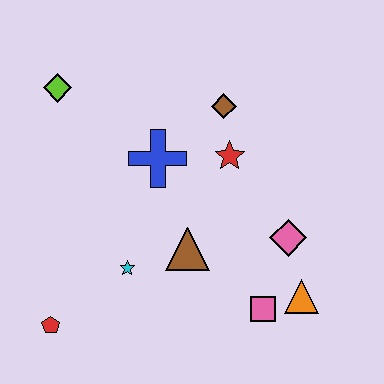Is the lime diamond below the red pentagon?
No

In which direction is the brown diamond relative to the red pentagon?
The brown diamond is above the red pentagon.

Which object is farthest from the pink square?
The lime diamond is farthest from the pink square.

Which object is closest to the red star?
The brown diamond is closest to the red star.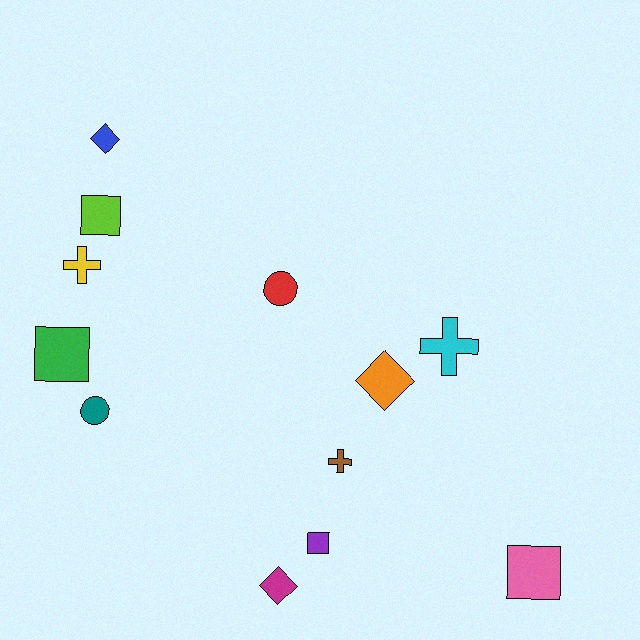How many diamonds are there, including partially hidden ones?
There are 3 diamonds.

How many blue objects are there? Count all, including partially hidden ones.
There is 1 blue object.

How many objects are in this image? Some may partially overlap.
There are 12 objects.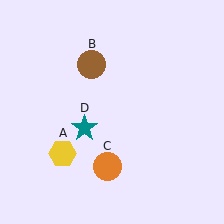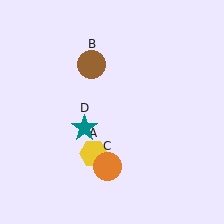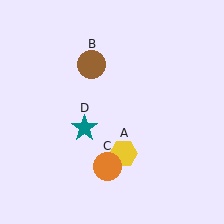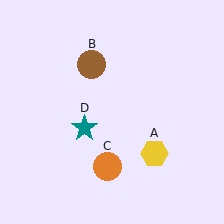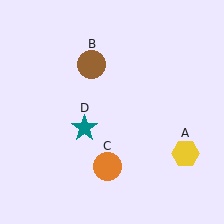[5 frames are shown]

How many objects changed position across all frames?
1 object changed position: yellow hexagon (object A).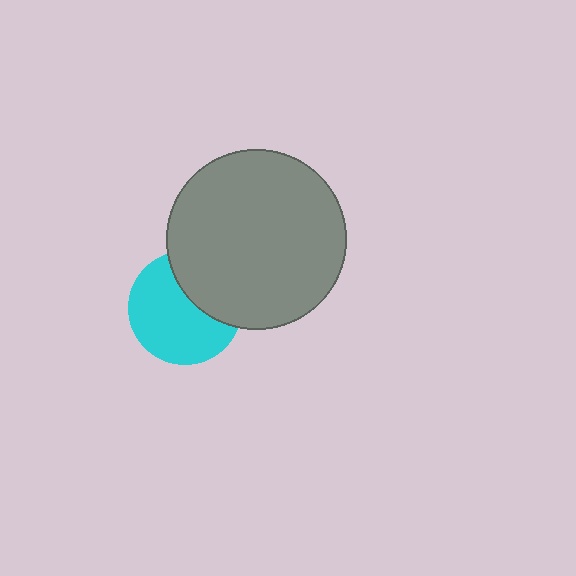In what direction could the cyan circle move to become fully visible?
The cyan circle could move toward the lower-left. That would shift it out from behind the gray circle entirely.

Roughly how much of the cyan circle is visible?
Most of it is visible (roughly 66%).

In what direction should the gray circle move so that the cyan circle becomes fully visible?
The gray circle should move toward the upper-right. That is the shortest direction to clear the overlap and leave the cyan circle fully visible.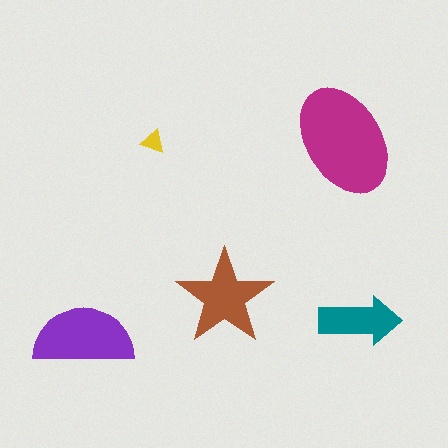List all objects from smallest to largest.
The yellow triangle, the teal arrow, the brown star, the purple semicircle, the magenta ellipse.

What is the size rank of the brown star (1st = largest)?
3rd.